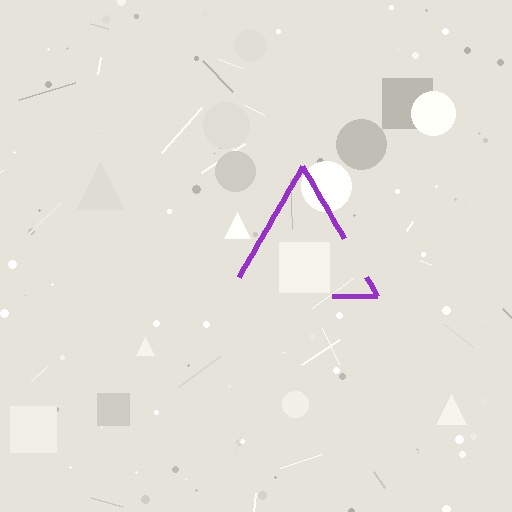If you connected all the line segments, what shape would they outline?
They would outline a triangle.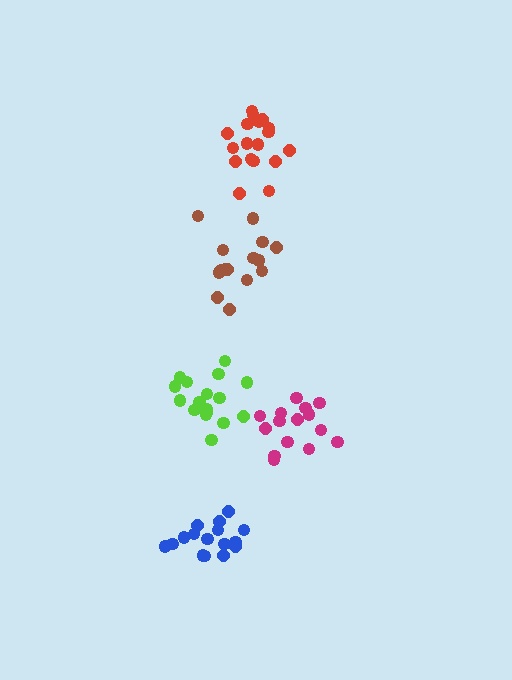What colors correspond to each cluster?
The clusters are colored: lime, magenta, red, blue, brown.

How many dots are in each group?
Group 1: 18 dots, Group 2: 15 dots, Group 3: 18 dots, Group 4: 16 dots, Group 5: 15 dots (82 total).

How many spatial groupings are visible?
There are 5 spatial groupings.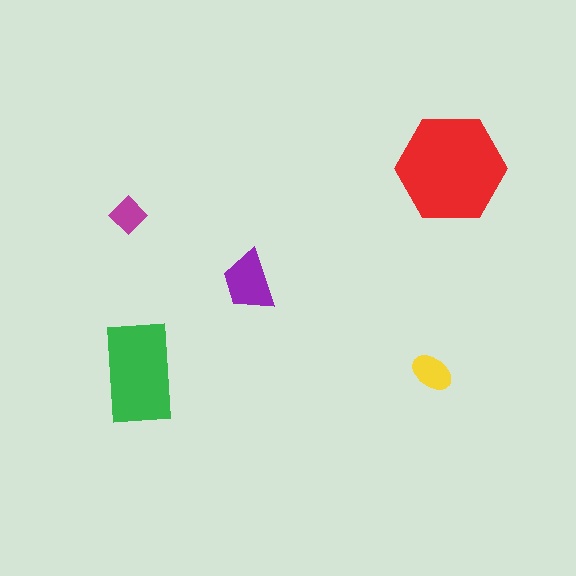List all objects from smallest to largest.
The magenta diamond, the yellow ellipse, the purple trapezoid, the green rectangle, the red hexagon.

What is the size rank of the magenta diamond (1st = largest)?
5th.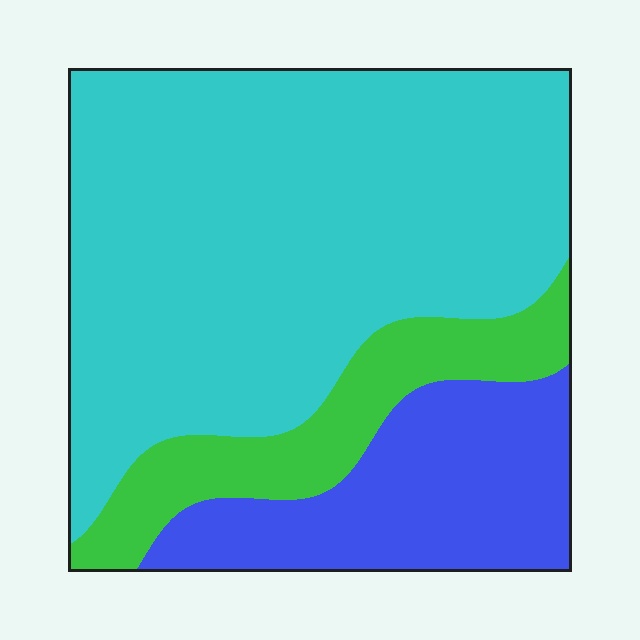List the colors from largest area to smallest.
From largest to smallest: cyan, blue, green.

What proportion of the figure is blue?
Blue takes up about one fifth (1/5) of the figure.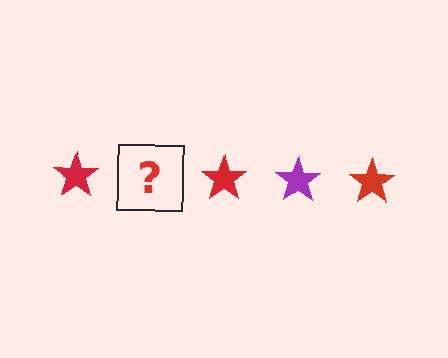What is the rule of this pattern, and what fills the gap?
The rule is that the pattern cycles through red, purple stars. The gap should be filled with a purple star.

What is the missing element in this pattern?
The missing element is a purple star.